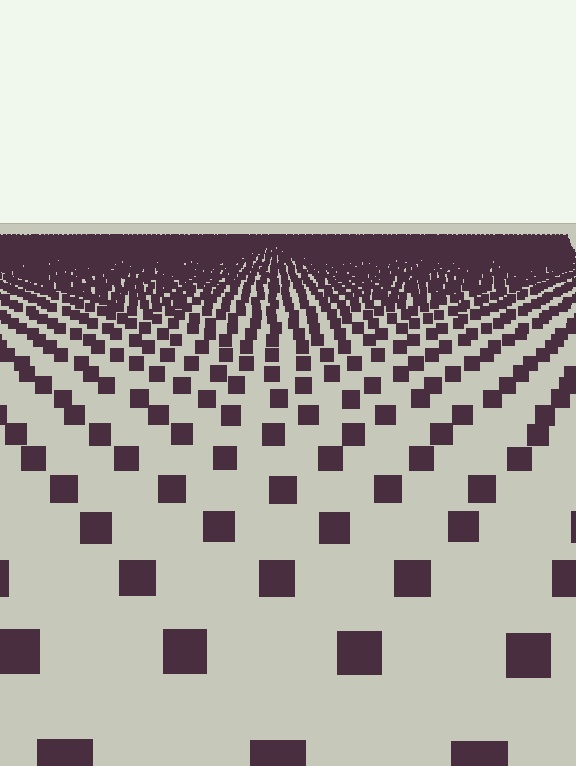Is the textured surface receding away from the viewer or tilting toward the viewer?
The surface is receding away from the viewer. Texture elements get smaller and denser toward the top.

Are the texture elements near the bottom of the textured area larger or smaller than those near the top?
Larger. Near the bottom, elements are closer to the viewer and appear at a bigger on-screen size.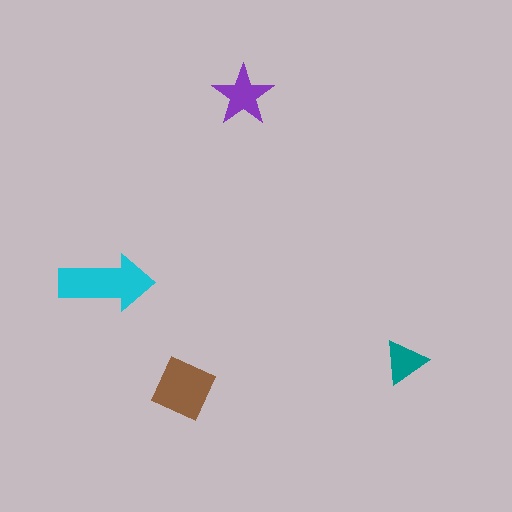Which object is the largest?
The cyan arrow.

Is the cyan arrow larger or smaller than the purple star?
Larger.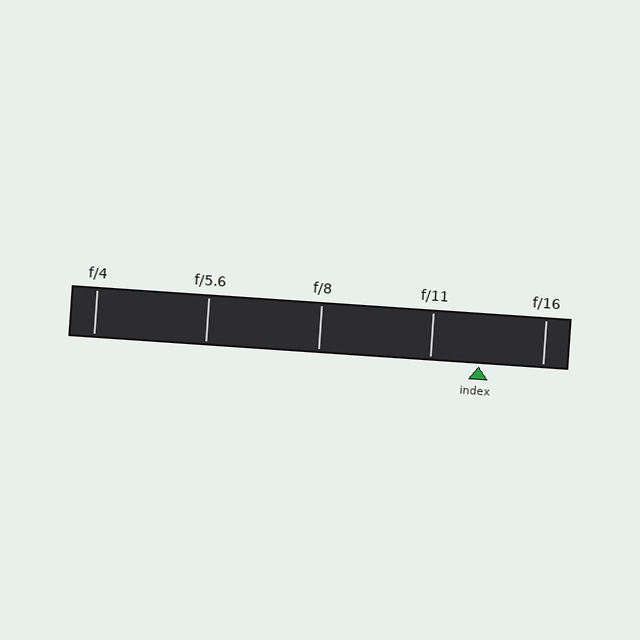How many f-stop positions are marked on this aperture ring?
There are 5 f-stop positions marked.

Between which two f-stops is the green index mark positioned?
The index mark is between f/11 and f/16.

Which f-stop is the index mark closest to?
The index mark is closest to f/11.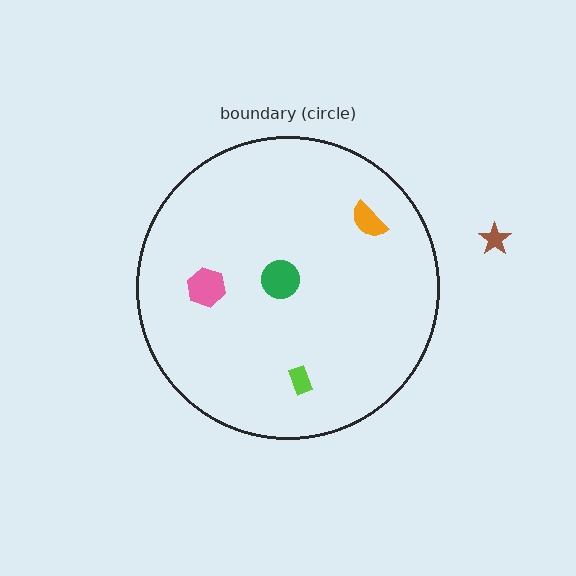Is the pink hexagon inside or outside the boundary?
Inside.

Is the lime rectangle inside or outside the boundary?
Inside.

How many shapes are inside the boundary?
4 inside, 1 outside.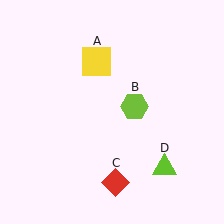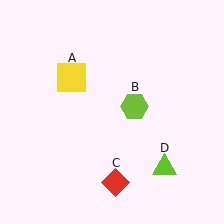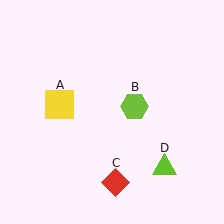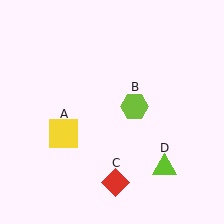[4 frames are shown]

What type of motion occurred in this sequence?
The yellow square (object A) rotated counterclockwise around the center of the scene.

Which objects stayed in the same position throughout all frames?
Lime hexagon (object B) and red diamond (object C) and lime triangle (object D) remained stationary.